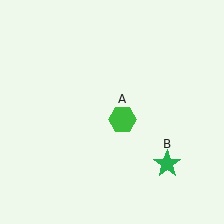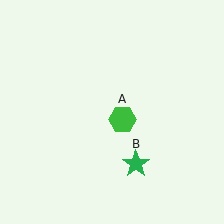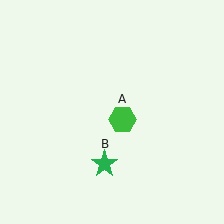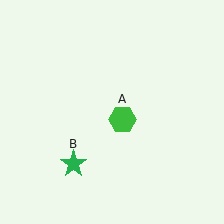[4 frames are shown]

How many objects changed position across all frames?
1 object changed position: green star (object B).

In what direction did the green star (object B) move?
The green star (object B) moved left.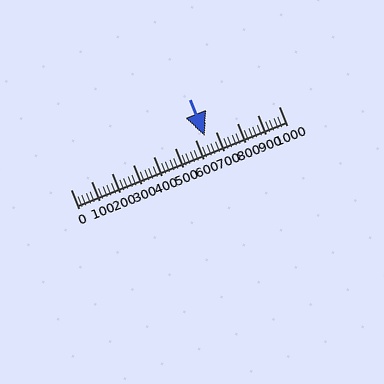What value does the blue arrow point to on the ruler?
The blue arrow points to approximately 644.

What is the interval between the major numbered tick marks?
The major tick marks are spaced 100 units apart.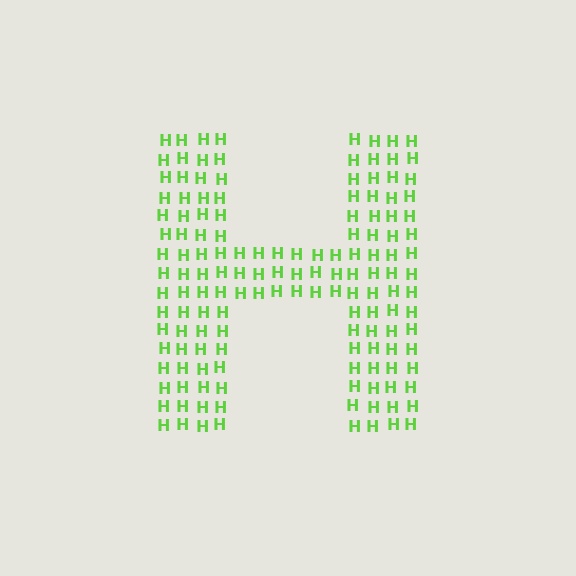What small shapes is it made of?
It is made of small letter H's.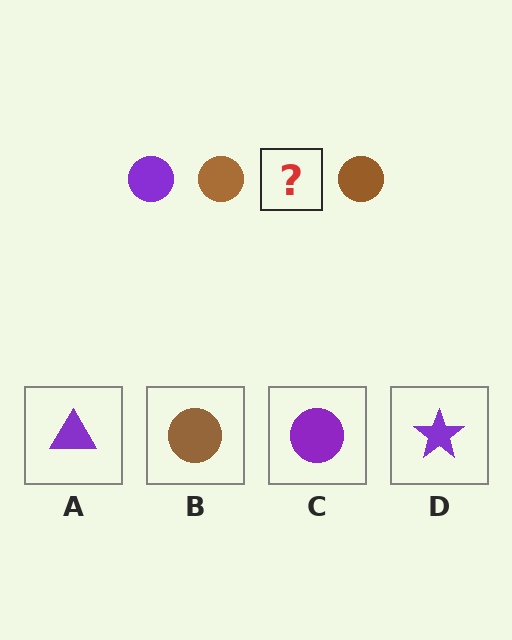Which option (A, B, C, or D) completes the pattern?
C.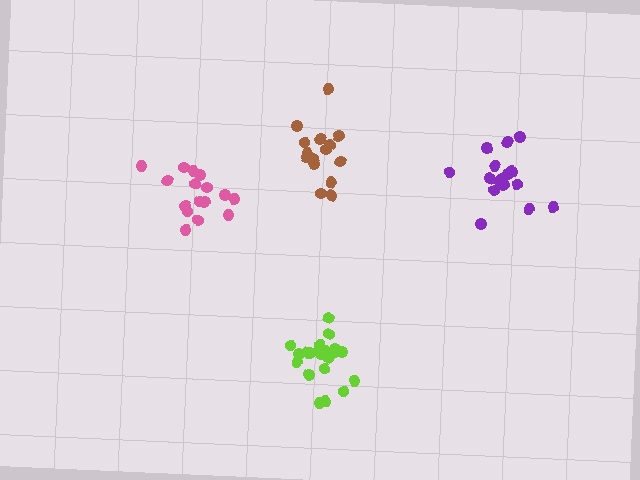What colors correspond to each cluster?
The clusters are colored: brown, purple, pink, lime.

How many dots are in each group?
Group 1: 15 dots, Group 2: 16 dots, Group 3: 16 dots, Group 4: 21 dots (68 total).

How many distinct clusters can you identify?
There are 4 distinct clusters.